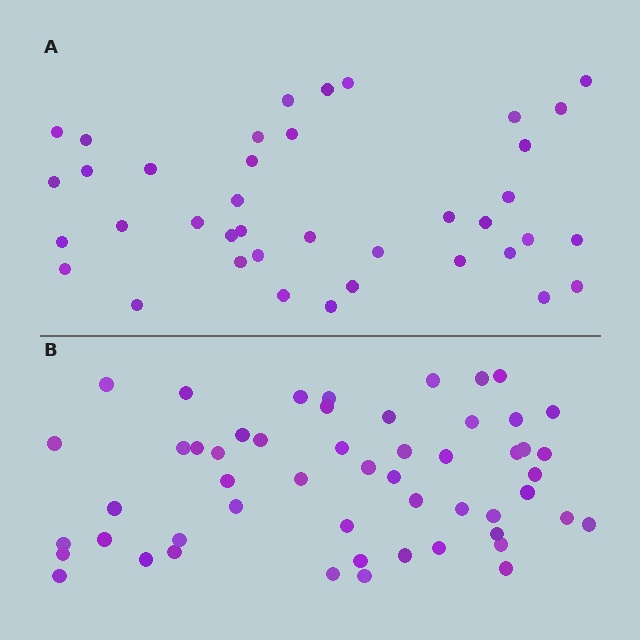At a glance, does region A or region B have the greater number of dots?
Region B (the bottom region) has more dots.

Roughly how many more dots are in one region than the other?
Region B has approximately 15 more dots than region A.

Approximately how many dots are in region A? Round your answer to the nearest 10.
About 40 dots. (The exact count is 39, which rounds to 40.)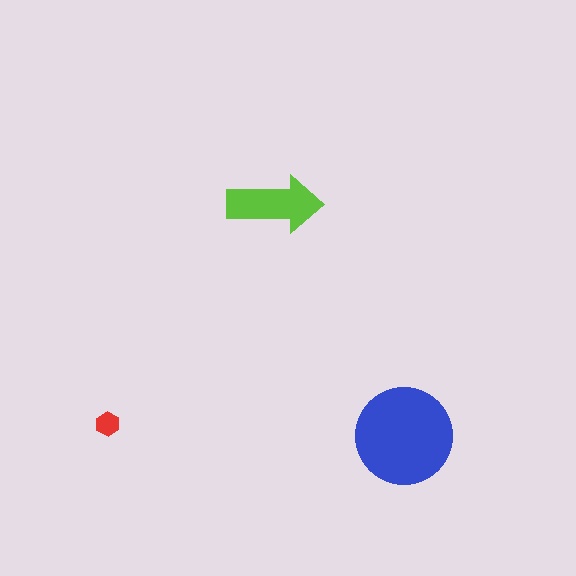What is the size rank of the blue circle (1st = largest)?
1st.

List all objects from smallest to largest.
The red hexagon, the lime arrow, the blue circle.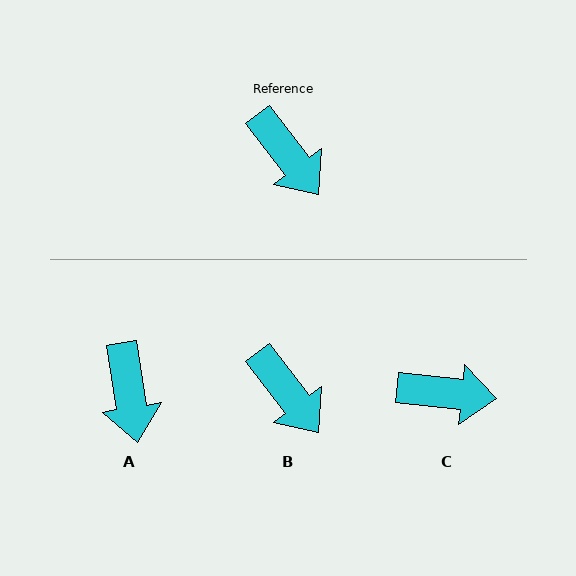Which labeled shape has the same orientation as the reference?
B.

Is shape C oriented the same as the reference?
No, it is off by about 47 degrees.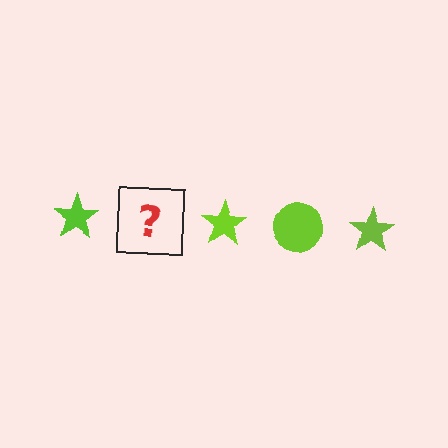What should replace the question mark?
The question mark should be replaced with a lime circle.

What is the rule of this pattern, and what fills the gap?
The rule is that the pattern cycles through star, circle shapes in lime. The gap should be filled with a lime circle.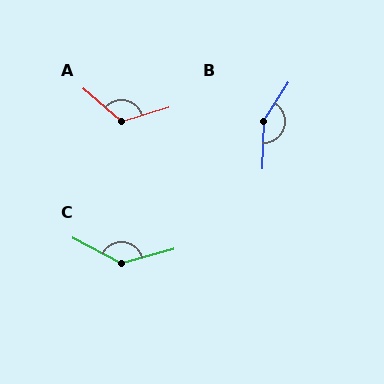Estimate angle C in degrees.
Approximately 137 degrees.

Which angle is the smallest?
A, at approximately 122 degrees.